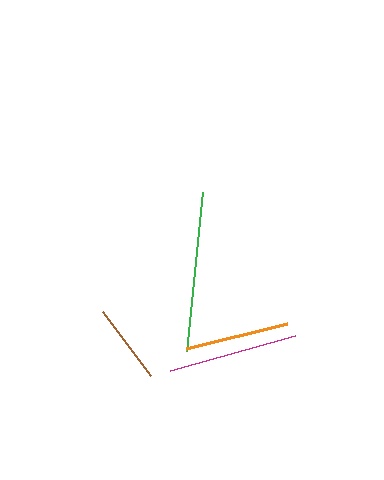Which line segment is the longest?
The green line is the longest at approximately 160 pixels.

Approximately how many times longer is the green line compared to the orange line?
The green line is approximately 1.5 times the length of the orange line.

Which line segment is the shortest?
The brown line is the shortest at approximately 80 pixels.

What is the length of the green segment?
The green segment is approximately 160 pixels long.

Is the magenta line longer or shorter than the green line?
The green line is longer than the magenta line.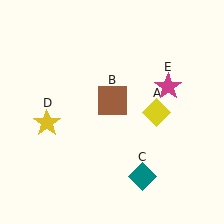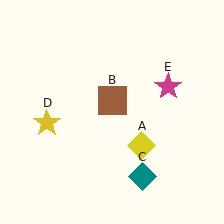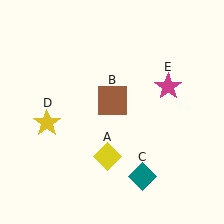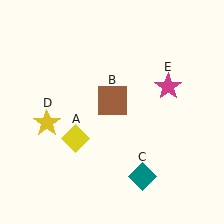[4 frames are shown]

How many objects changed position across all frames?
1 object changed position: yellow diamond (object A).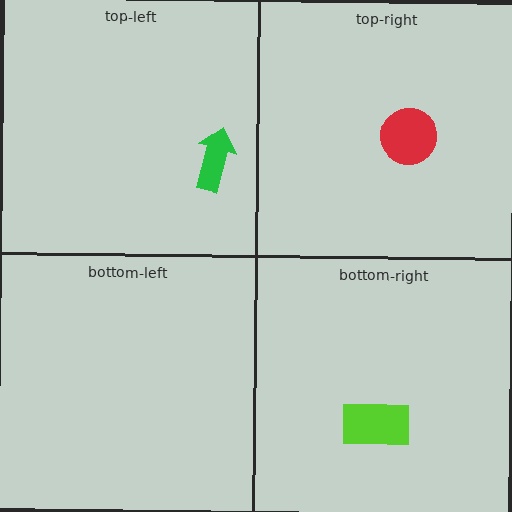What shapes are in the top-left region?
The green arrow.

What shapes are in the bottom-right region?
The lime rectangle.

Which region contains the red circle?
The top-right region.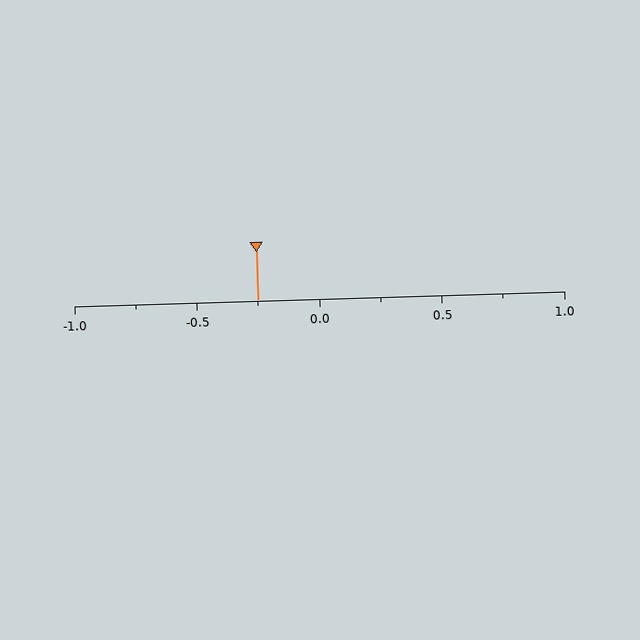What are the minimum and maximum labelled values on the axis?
The axis runs from -1.0 to 1.0.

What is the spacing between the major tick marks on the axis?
The major ticks are spaced 0.5 apart.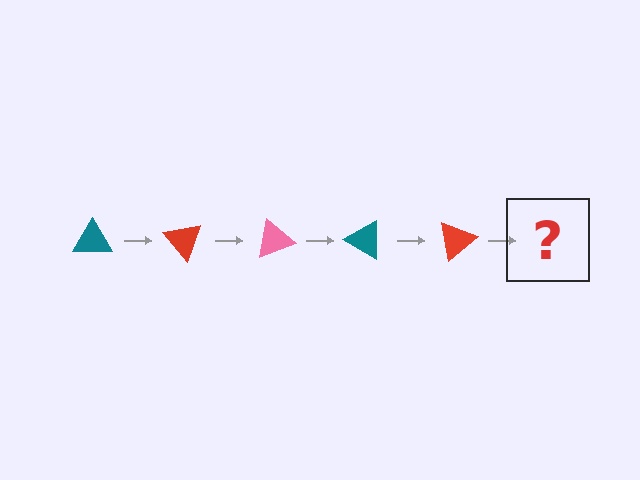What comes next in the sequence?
The next element should be a pink triangle, rotated 250 degrees from the start.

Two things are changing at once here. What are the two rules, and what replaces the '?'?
The two rules are that it rotates 50 degrees each step and the color cycles through teal, red, and pink. The '?' should be a pink triangle, rotated 250 degrees from the start.